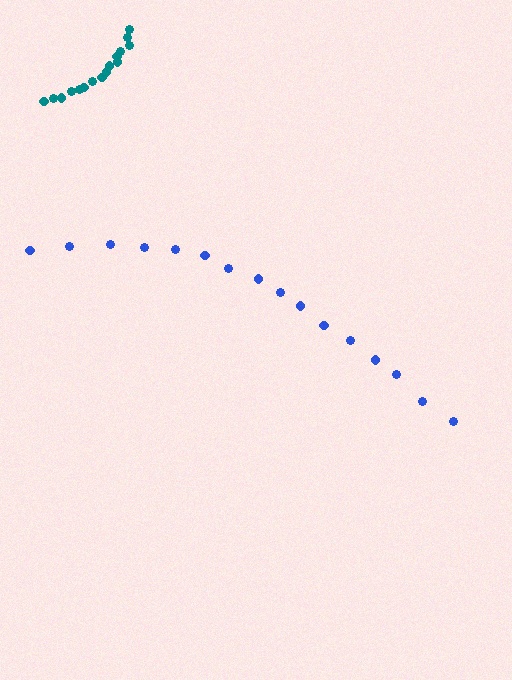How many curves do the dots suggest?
There are 2 distinct paths.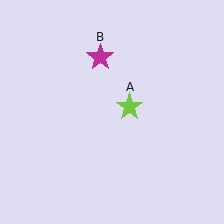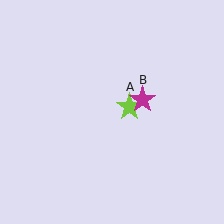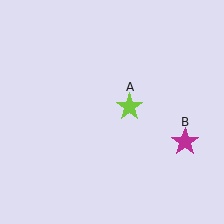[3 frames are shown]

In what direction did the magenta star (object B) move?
The magenta star (object B) moved down and to the right.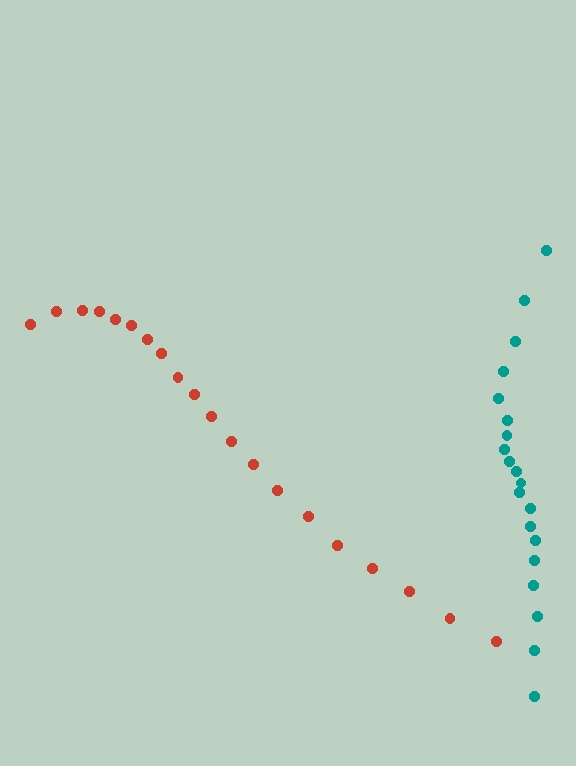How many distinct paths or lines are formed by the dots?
There are 2 distinct paths.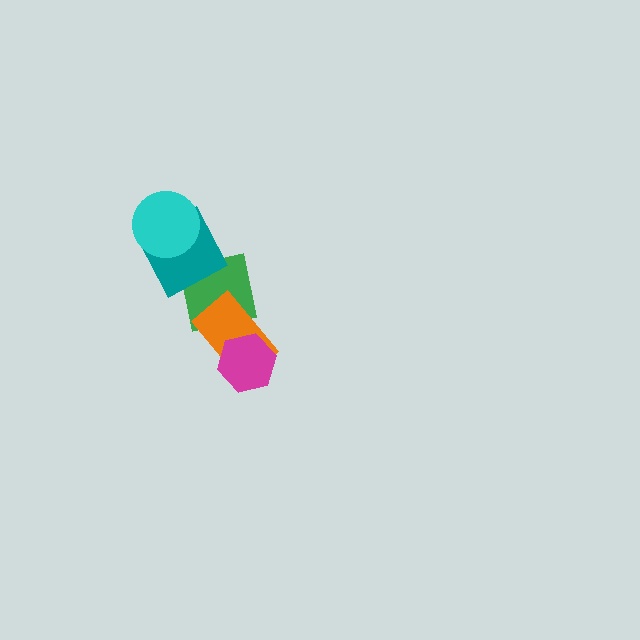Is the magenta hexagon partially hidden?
No, no other shape covers it.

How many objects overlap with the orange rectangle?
2 objects overlap with the orange rectangle.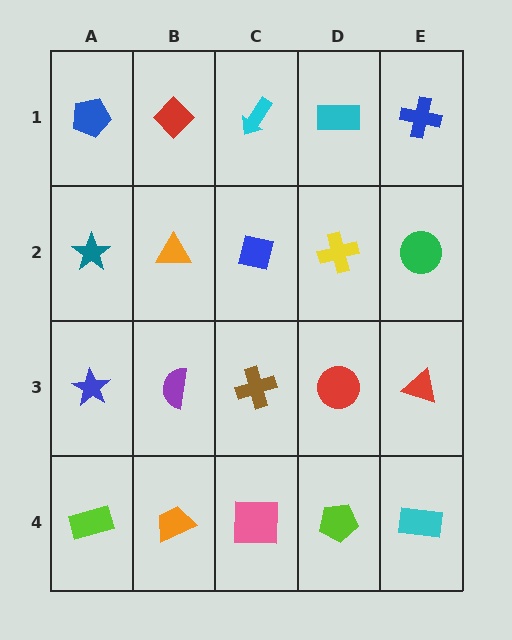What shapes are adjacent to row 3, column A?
A teal star (row 2, column A), a lime rectangle (row 4, column A), a purple semicircle (row 3, column B).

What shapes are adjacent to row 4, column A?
A blue star (row 3, column A), an orange trapezoid (row 4, column B).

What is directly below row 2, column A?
A blue star.